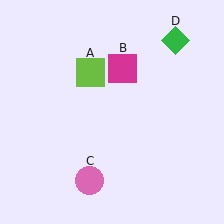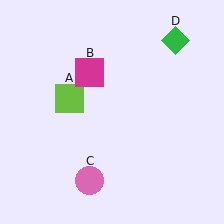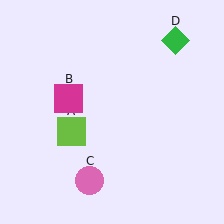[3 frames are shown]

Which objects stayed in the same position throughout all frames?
Pink circle (object C) and green diamond (object D) remained stationary.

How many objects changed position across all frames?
2 objects changed position: lime square (object A), magenta square (object B).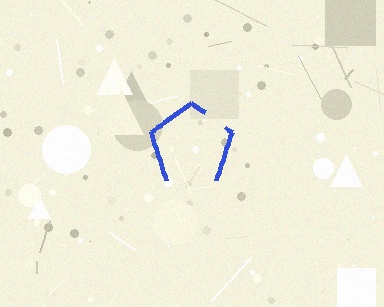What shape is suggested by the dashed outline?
The dashed outline suggests a pentagon.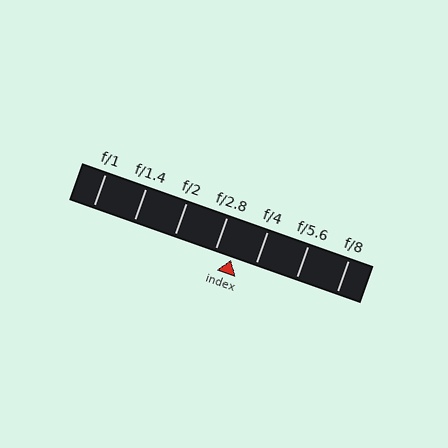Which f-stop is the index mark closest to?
The index mark is closest to f/2.8.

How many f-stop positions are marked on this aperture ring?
There are 7 f-stop positions marked.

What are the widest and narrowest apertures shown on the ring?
The widest aperture shown is f/1 and the narrowest is f/8.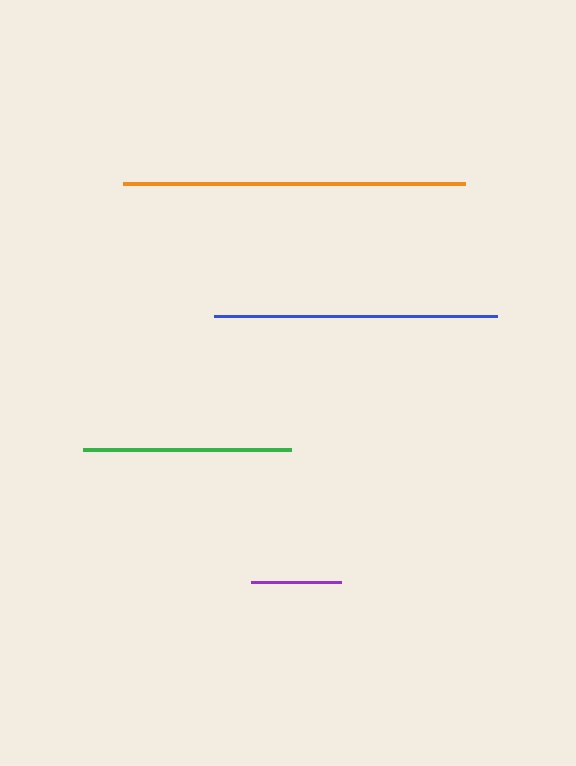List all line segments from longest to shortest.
From longest to shortest: orange, blue, green, purple.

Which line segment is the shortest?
The purple line is the shortest at approximately 90 pixels.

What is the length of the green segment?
The green segment is approximately 209 pixels long.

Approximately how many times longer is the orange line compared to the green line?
The orange line is approximately 1.6 times the length of the green line.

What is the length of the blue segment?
The blue segment is approximately 283 pixels long.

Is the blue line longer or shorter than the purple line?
The blue line is longer than the purple line.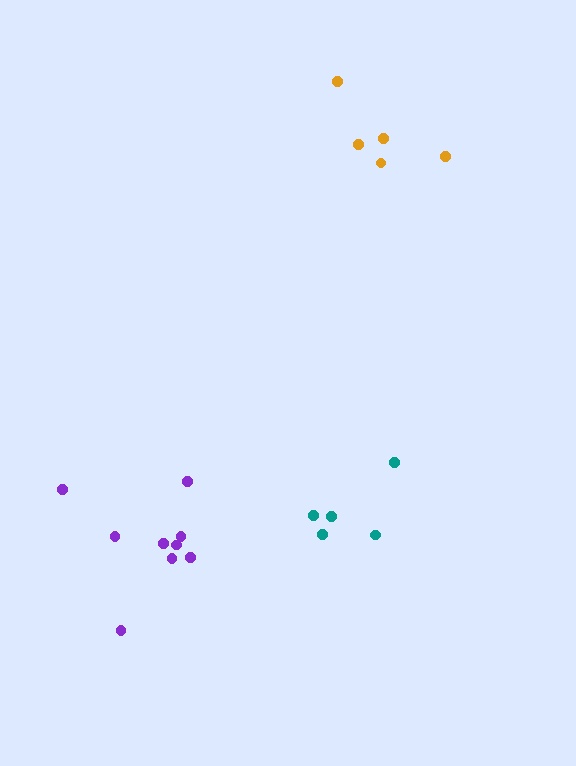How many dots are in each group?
Group 1: 5 dots, Group 2: 5 dots, Group 3: 9 dots (19 total).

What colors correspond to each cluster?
The clusters are colored: teal, orange, purple.